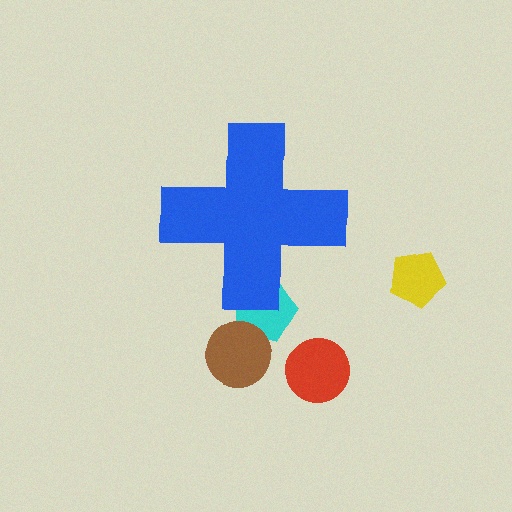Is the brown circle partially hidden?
No, the brown circle is fully visible.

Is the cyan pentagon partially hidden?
Yes, the cyan pentagon is partially hidden behind the blue cross.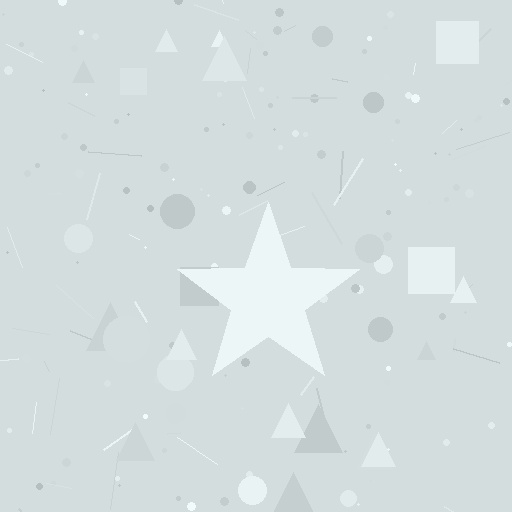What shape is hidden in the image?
A star is hidden in the image.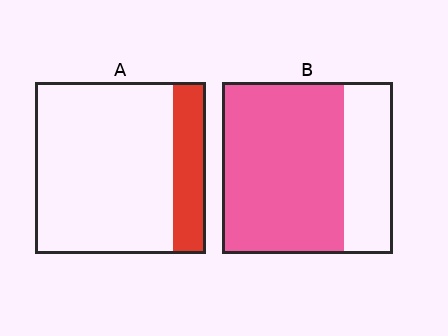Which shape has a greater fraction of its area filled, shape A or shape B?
Shape B.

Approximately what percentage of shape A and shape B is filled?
A is approximately 20% and B is approximately 70%.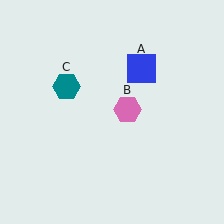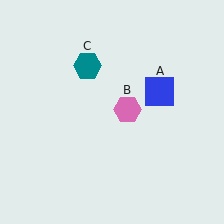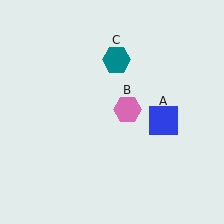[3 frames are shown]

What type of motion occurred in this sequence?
The blue square (object A), teal hexagon (object C) rotated clockwise around the center of the scene.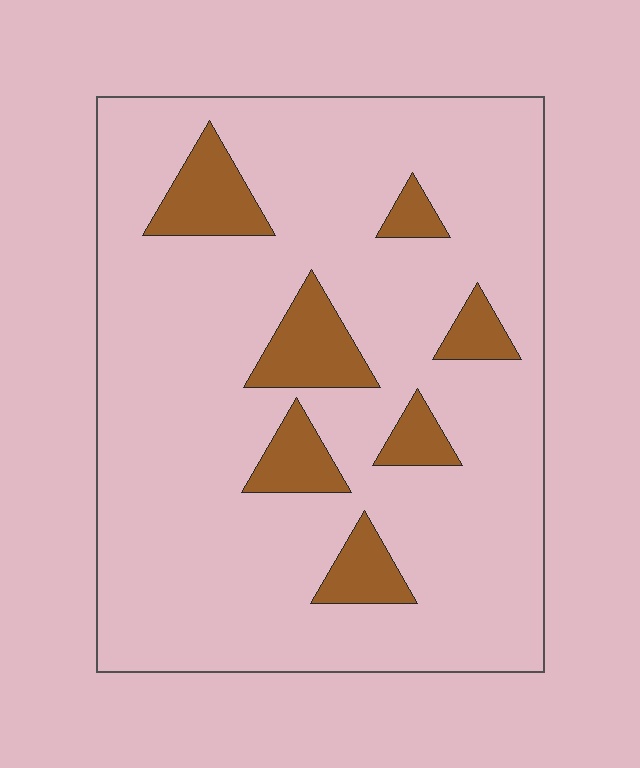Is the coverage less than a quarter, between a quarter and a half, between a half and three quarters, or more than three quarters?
Less than a quarter.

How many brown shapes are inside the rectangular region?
7.